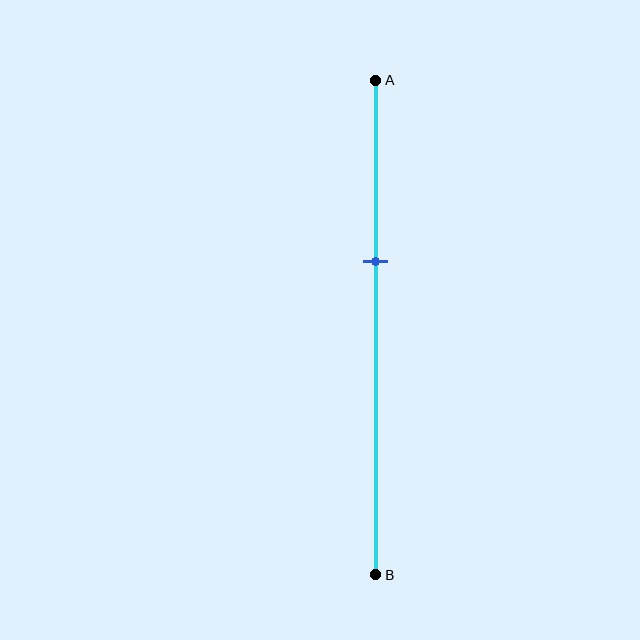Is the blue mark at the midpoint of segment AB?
No, the mark is at about 35% from A, not at the 50% midpoint.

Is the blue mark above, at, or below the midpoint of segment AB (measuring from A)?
The blue mark is above the midpoint of segment AB.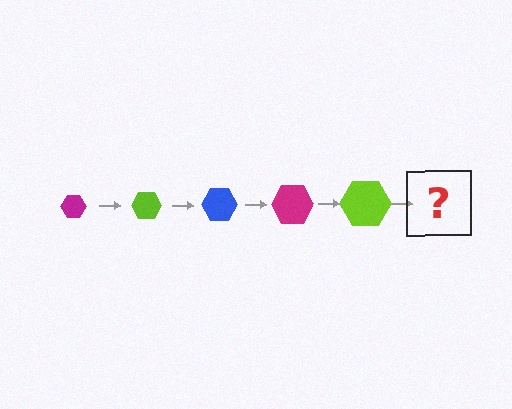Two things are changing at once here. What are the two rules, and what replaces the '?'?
The two rules are that the hexagon grows larger each step and the color cycles through magenta, lime, and blue. The '?' should be a blue hexagon, larger than the previous one.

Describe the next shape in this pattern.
It should be a blue hexagon, larger than the previous one.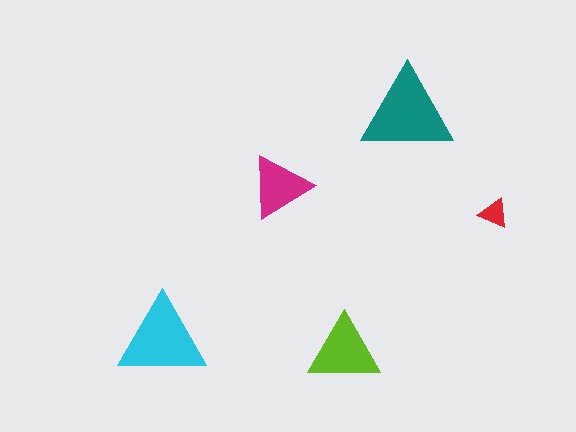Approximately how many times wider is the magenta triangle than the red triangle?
About 2 times wider.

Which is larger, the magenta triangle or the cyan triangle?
The cyan one.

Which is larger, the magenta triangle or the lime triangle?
The lime one.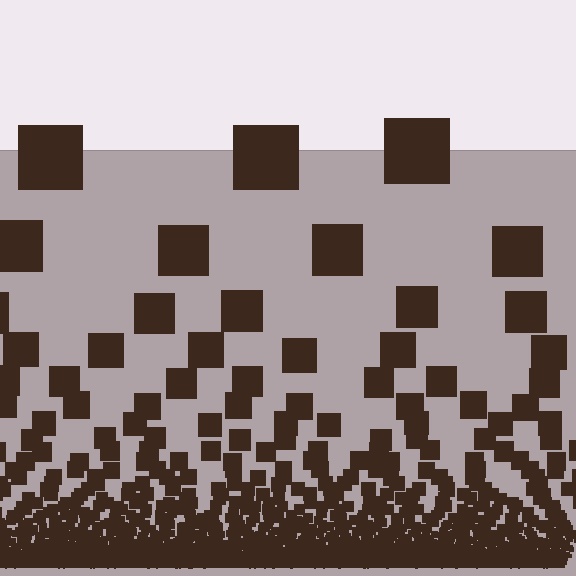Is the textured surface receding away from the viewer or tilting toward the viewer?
The surface appears to tilt toward the viewer. Texture elements get larger and sparser toward the top.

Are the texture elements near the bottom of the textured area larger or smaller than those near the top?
Smaller. The gradient is inverted — elements near the bottom are smaller and denser.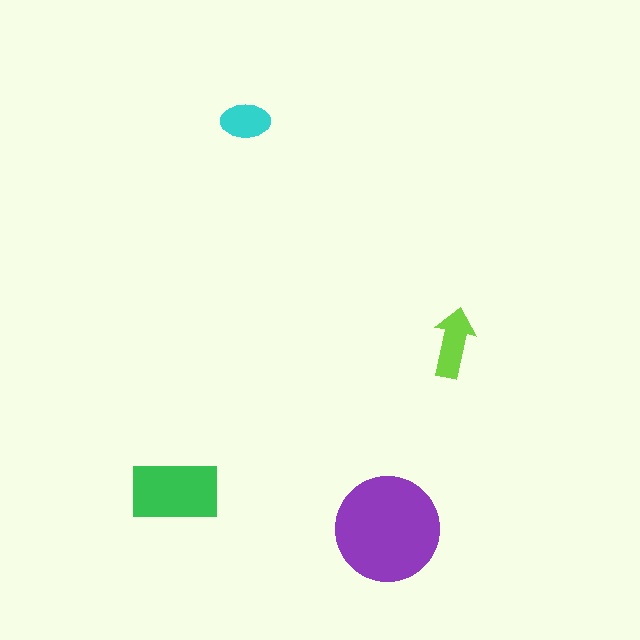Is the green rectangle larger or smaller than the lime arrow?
Larger.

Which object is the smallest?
The cyan ellipse.